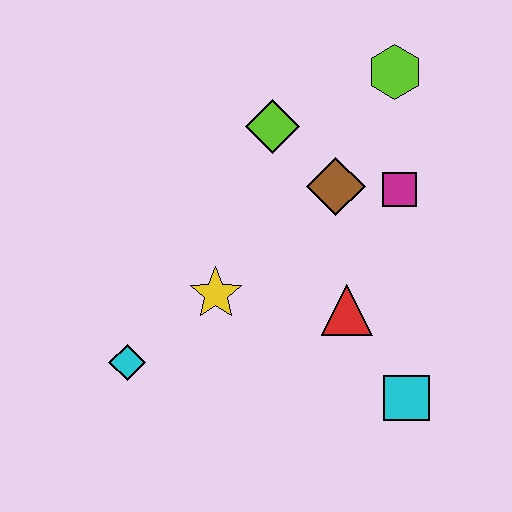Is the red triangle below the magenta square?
Yes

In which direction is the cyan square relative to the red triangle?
The cyan square is below the red triangle.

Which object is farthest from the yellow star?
The lime hexagon is farthest from the yellow star.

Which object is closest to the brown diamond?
The magenta square is closest to the brown diamond.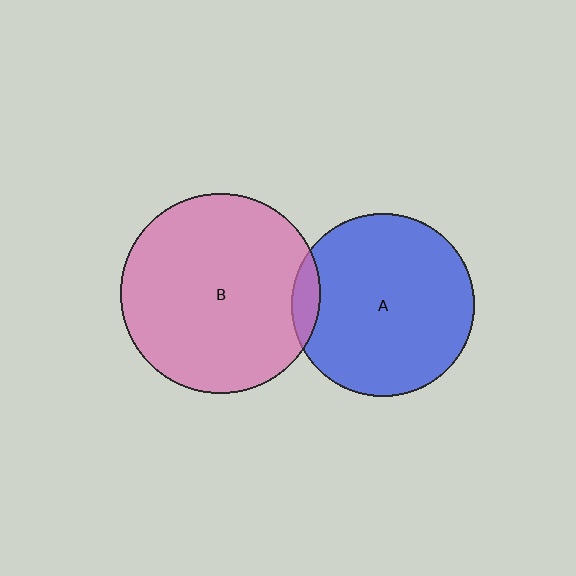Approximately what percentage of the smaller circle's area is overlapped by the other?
Approximately 5%.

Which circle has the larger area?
Circle B (pink).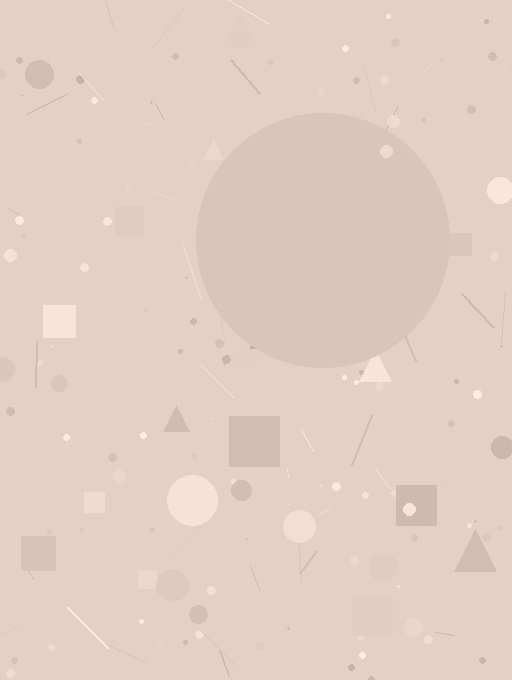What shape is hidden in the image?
A circle is hidden in the image.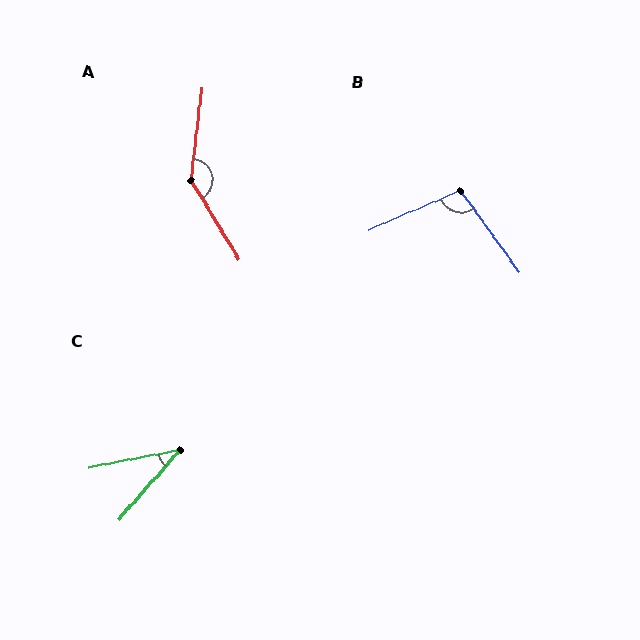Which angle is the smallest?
C, at approximately 38 degrees.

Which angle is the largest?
A, at approximately 142 degrees.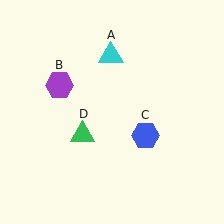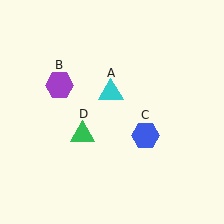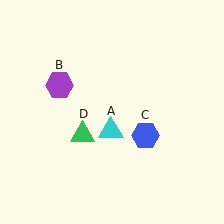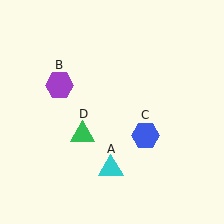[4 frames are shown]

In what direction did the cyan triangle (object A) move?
The cyan triangle (object A) moved down.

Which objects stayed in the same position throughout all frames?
Purple hexagon (object B) and blue hexagon (object C) and green triangle (object D) remained stationary.